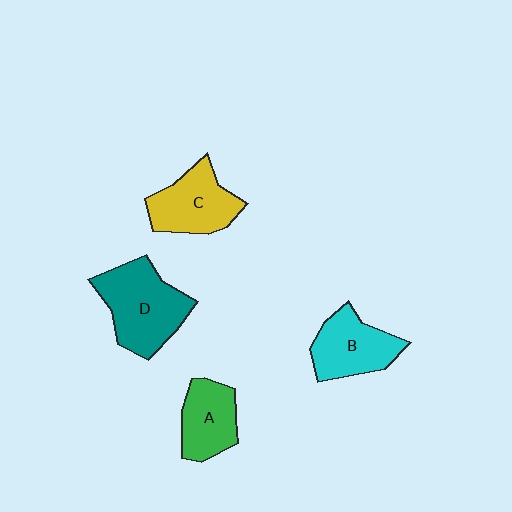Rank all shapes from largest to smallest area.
From largest to smallest: D (teal), C (yellow), B (cyan), A (green).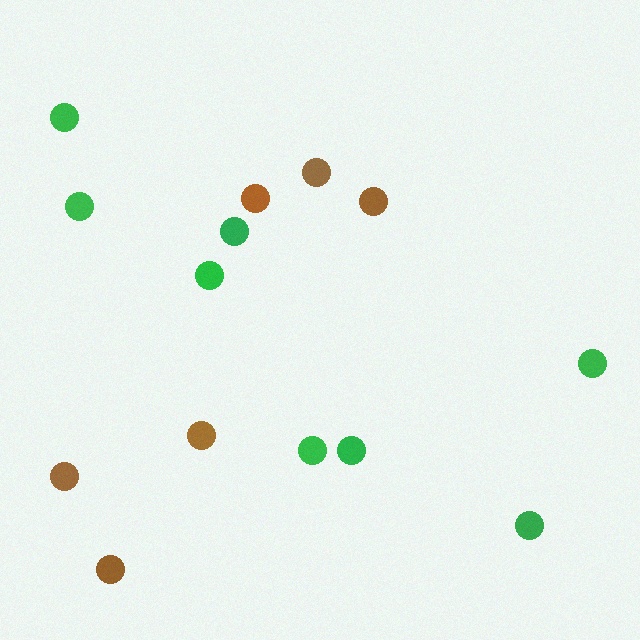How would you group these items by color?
There are 2 groups: one group of green circles (8) and one group of brown circles (6).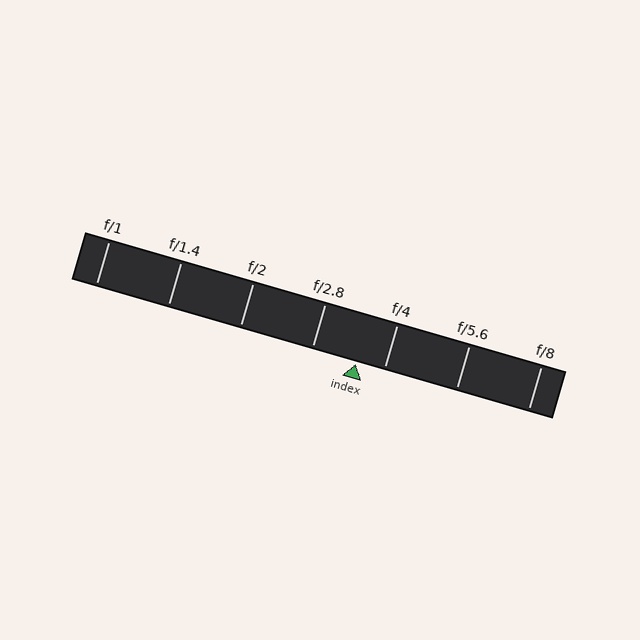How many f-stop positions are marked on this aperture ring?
There are 7 f-stop positions marked.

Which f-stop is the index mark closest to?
The index mark is closest to f/4.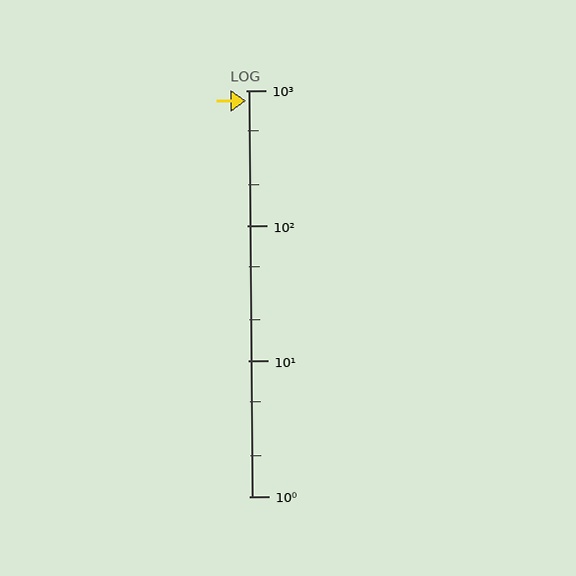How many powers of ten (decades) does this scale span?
The scale spans 3 decades, from 1 to 1000.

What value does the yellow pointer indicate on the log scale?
The pointer indicates approximately 830.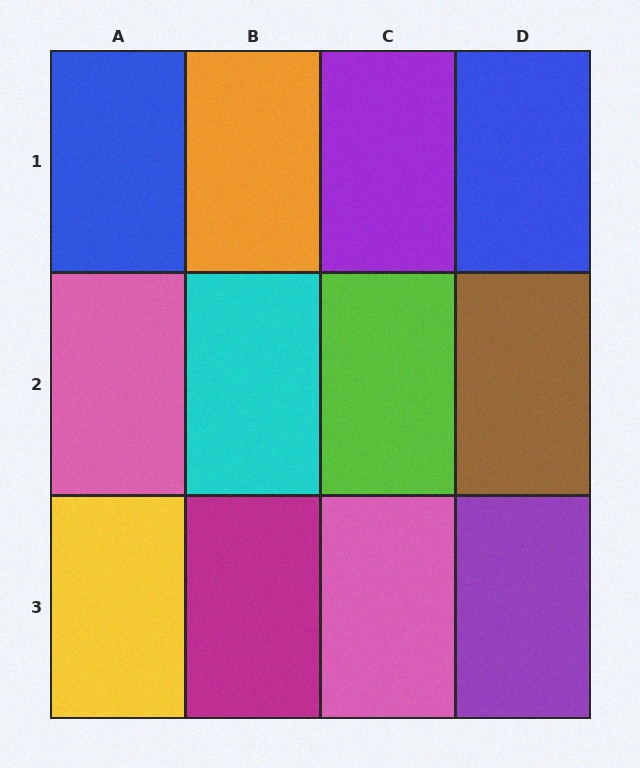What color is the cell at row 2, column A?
Pink.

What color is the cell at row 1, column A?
Blue.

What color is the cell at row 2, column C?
Lime.